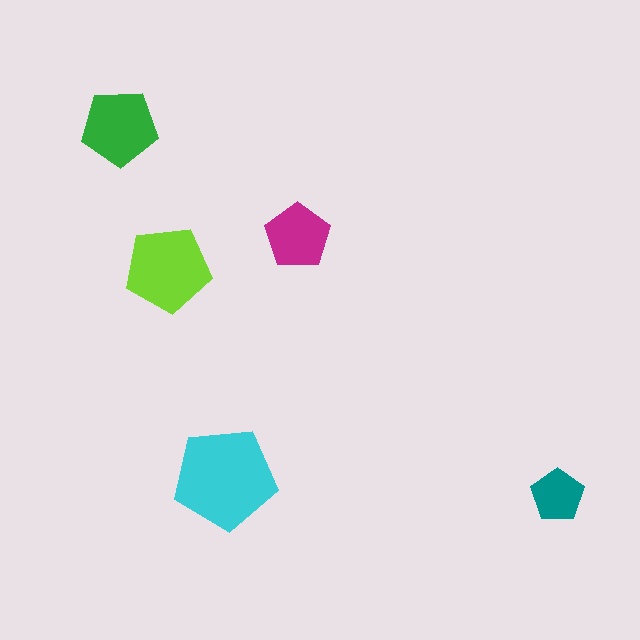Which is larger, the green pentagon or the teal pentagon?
The green one.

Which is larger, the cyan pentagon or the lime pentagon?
The cyan one.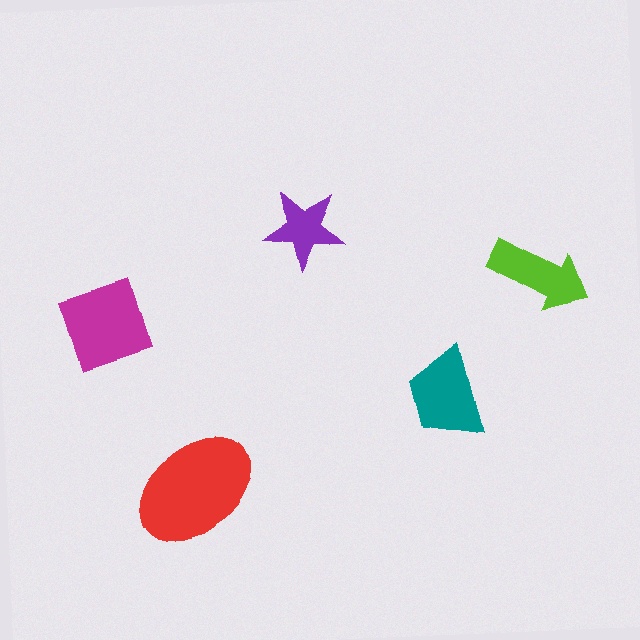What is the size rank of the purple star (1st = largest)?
5th.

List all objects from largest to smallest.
The red ellipse, the magenta diamond, the teal trapezoid, the lime arrow, the purple star.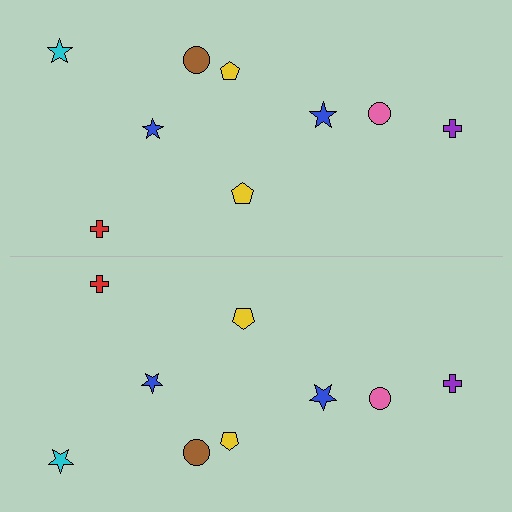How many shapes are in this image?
There are 18 shapes in this image.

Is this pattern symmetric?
Yes, this pattern has bilateral (reflection) symmetry.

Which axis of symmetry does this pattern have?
The pattern has a horizontal axis of symmetry running through the center of the image.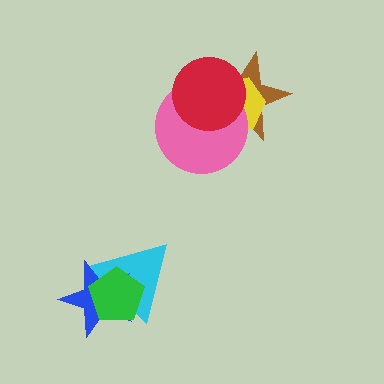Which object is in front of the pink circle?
The red circle is in front of the pink circle.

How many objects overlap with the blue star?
2 objects overlap with the blue star.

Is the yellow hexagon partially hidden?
Yes, it is partially covered by another shape.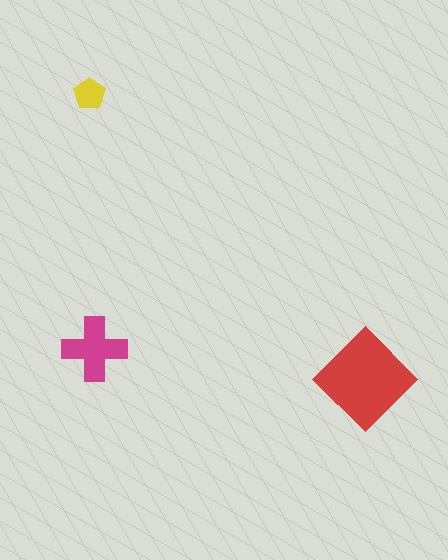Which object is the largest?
The red diamond.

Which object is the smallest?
The yellow pentagon.